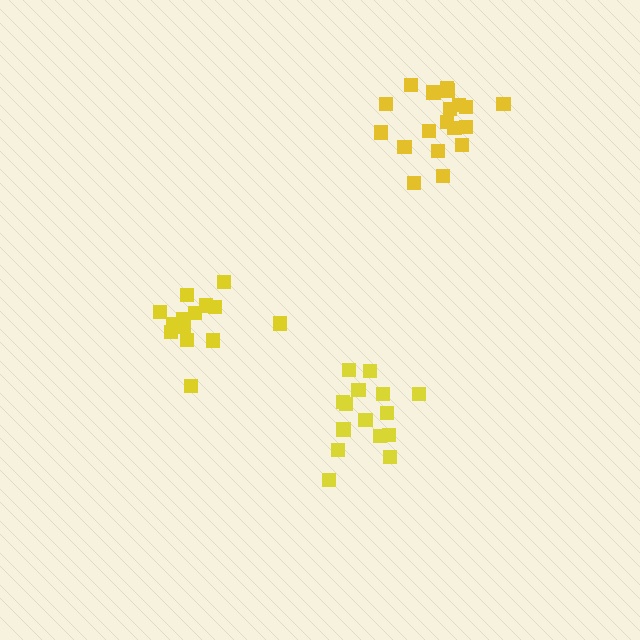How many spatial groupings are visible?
There are 3 spatial groupings.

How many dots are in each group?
Group 1: 19 dots, Group 2: 14 dots, Group 3: 15 dots (48 total).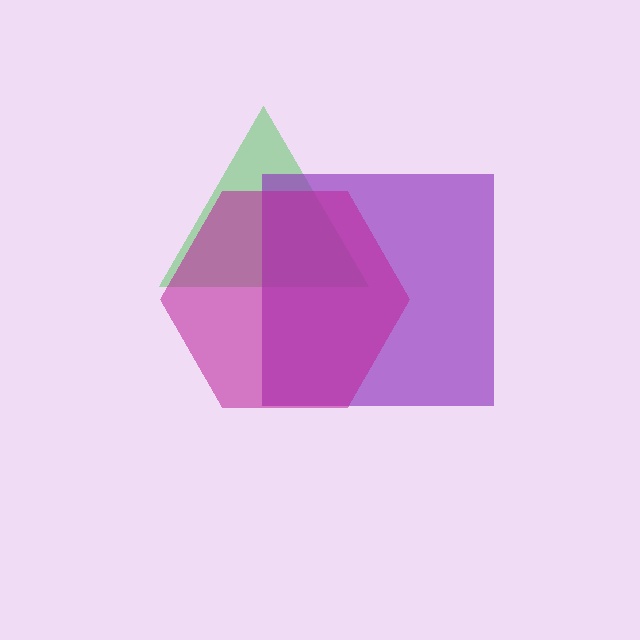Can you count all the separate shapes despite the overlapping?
Yes, there are 3 separate shapes.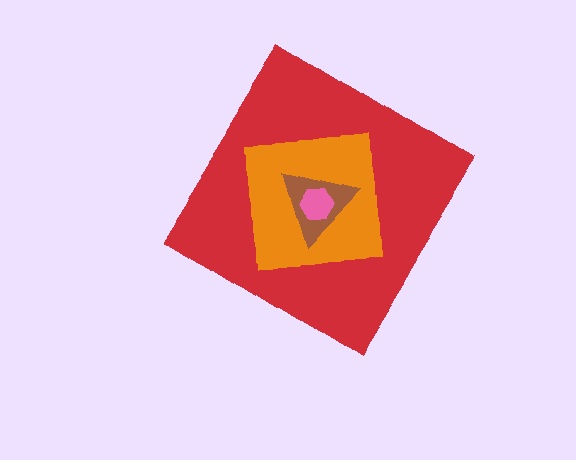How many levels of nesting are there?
4.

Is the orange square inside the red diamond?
Yes.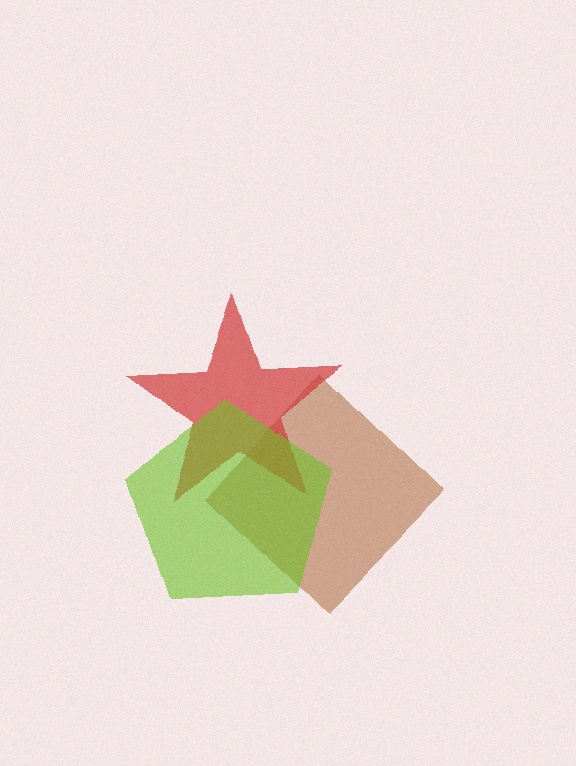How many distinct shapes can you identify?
There are 3 distinct shapes: a brown diamond, a red star, a lime pentagon.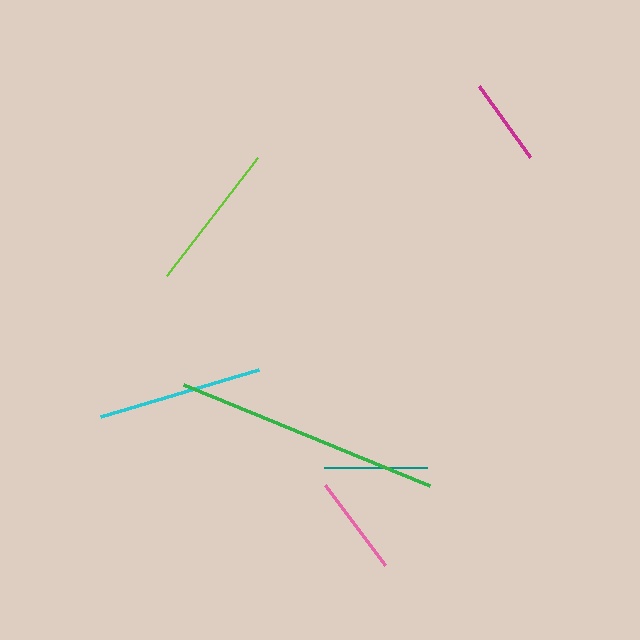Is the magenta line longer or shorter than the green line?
The green line is longer than the magenta line.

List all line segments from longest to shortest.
From longest to shortest: green, cyan, lime, teal, pink, magenta.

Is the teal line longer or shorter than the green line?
The green line is longer than the teal line.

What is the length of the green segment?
The green segment is approximately 266 pixels long.